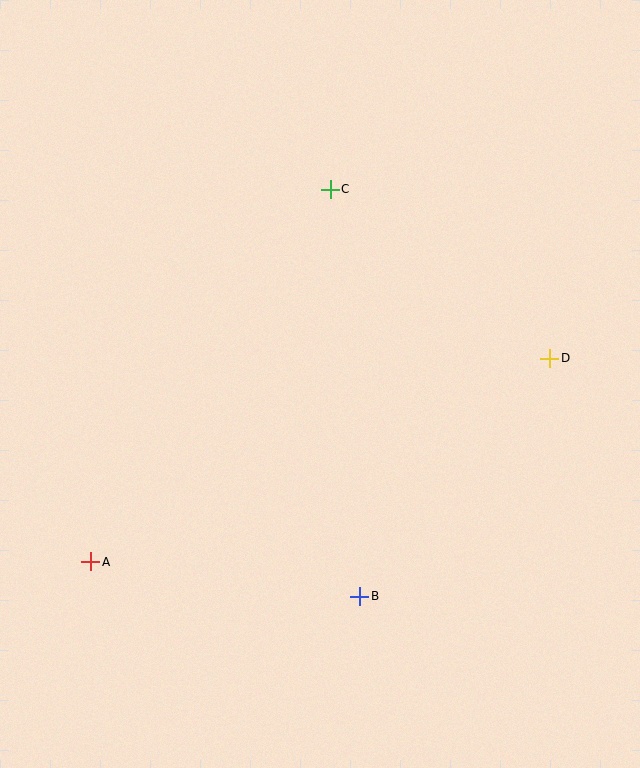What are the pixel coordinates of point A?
Point A is at (91, 562).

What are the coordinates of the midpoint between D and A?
The midpoint between D and A is at (320, 460).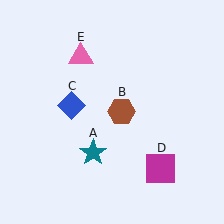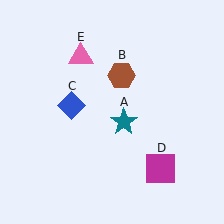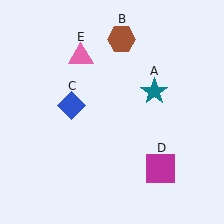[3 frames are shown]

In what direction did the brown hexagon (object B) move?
The brown hexagon (object B) moved up.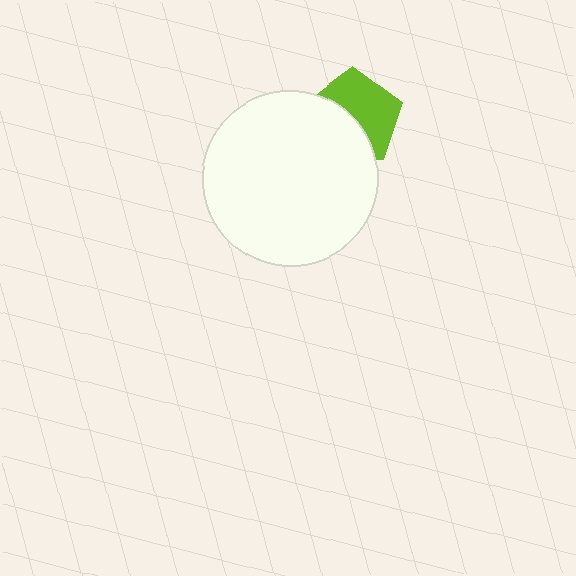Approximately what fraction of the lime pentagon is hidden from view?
Roughly 46% of the lime pentagon is hidden behind the white circle.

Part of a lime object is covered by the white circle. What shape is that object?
It is a pentagon.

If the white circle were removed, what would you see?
You would see the complete lime pentagon.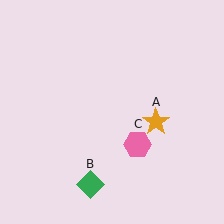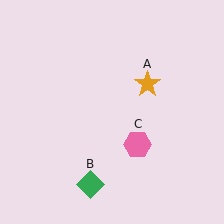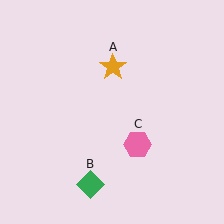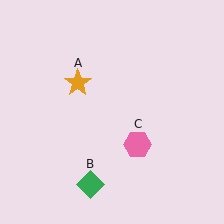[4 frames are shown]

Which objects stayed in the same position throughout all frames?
Green diamond (object B) and pink hexagon (object C) remained stationary.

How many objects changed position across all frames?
1 object changed position: orange star (object A).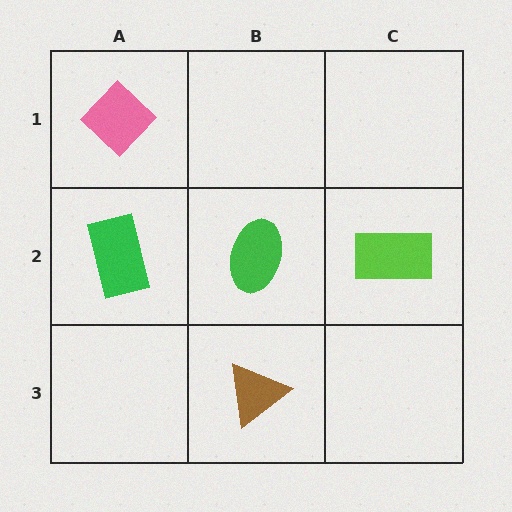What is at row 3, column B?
A brown triangle.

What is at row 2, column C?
A lime rectangle.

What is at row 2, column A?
A green rectangle.